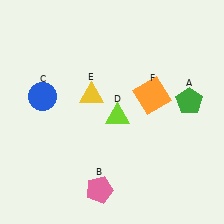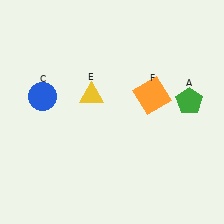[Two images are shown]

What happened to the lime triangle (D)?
The lime triangle (D) was removed in Image 2. It was in the bottom-right area of Image 1.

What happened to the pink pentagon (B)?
The pink pentagon (B) was removed in Image 2. It was in the bottom-left area of Image 1.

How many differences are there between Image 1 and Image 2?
There are 2 differences between the two images.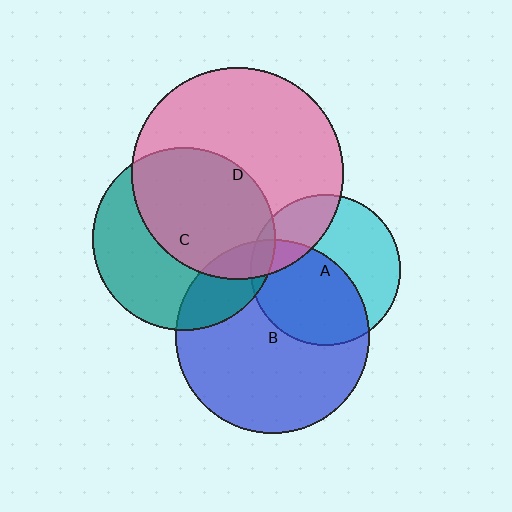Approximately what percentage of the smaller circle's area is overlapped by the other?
Approximately 20%.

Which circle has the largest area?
Circle D (pink).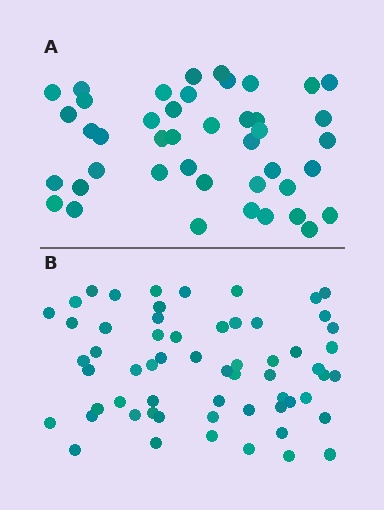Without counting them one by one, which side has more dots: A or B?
Region B (the bottom region) has more dots.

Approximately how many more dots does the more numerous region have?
Region B has approximately 15 more dots than region A.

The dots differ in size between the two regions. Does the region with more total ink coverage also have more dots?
No. Region A has more total ink coverage because its dots are larger, but region B actually contains more individual dots. Total area can be misleading — the number of items is what matters here.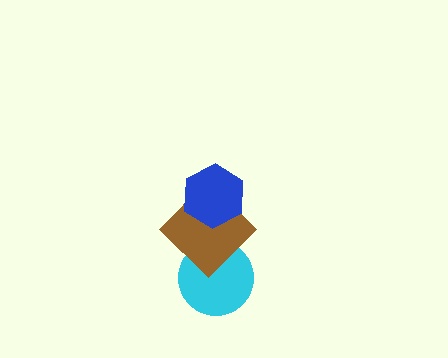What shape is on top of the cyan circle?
The brown diamond is on top of the cyan circle.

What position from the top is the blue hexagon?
The blue hexagon is 1st from the top.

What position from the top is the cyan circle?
The cyan circle is 3rd from the top.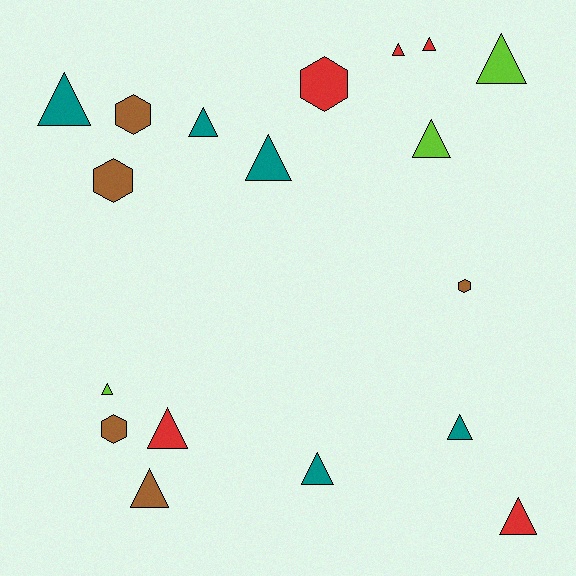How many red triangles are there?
There are 4 red triangles.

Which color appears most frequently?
Teal, with 5 objects.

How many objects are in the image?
There are 18 objects.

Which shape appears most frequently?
Triangle, with 13 objects.